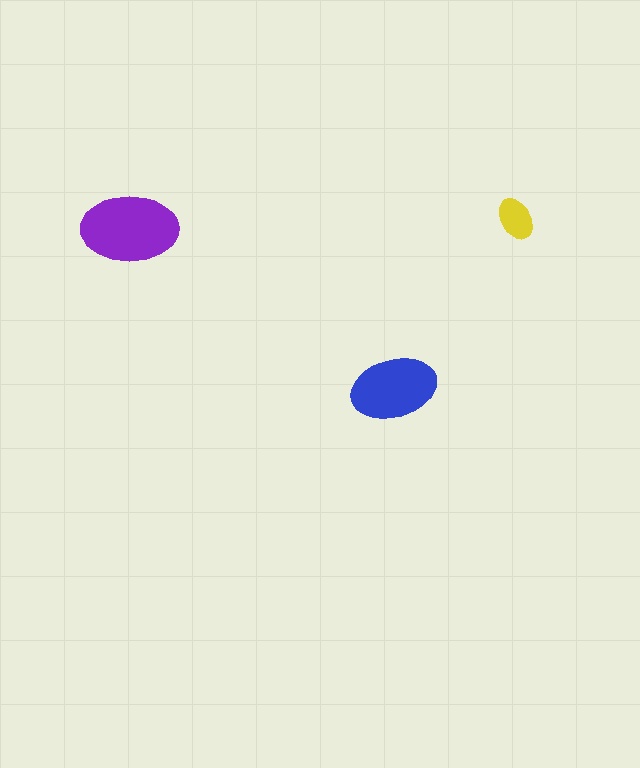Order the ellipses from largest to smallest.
the purple one, the blue one, the yellow one.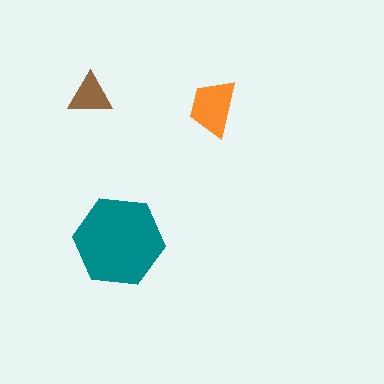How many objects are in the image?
There are 3 objects in the image.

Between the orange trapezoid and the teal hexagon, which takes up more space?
The teal hexagon.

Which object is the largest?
The teal hexagon.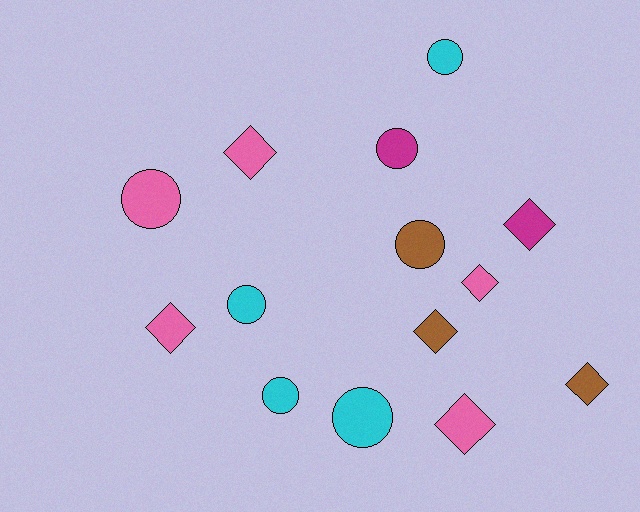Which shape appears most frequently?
Diamond, with 7 objects.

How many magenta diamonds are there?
There is 1 magenta diamond.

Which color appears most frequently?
Pink, with 5 objects.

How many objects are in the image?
There are 14 objects.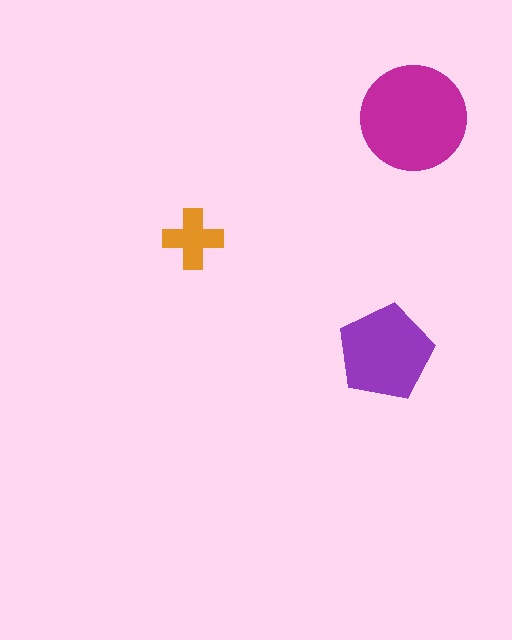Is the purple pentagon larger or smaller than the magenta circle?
Smaller.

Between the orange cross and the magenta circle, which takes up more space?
The magenta circle.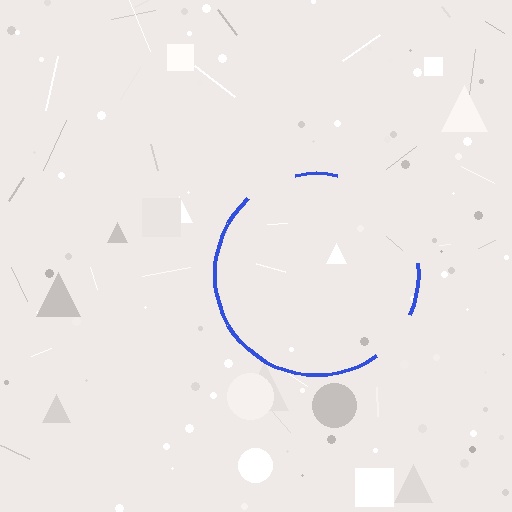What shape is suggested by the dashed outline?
The dashed outline suggests a circle.